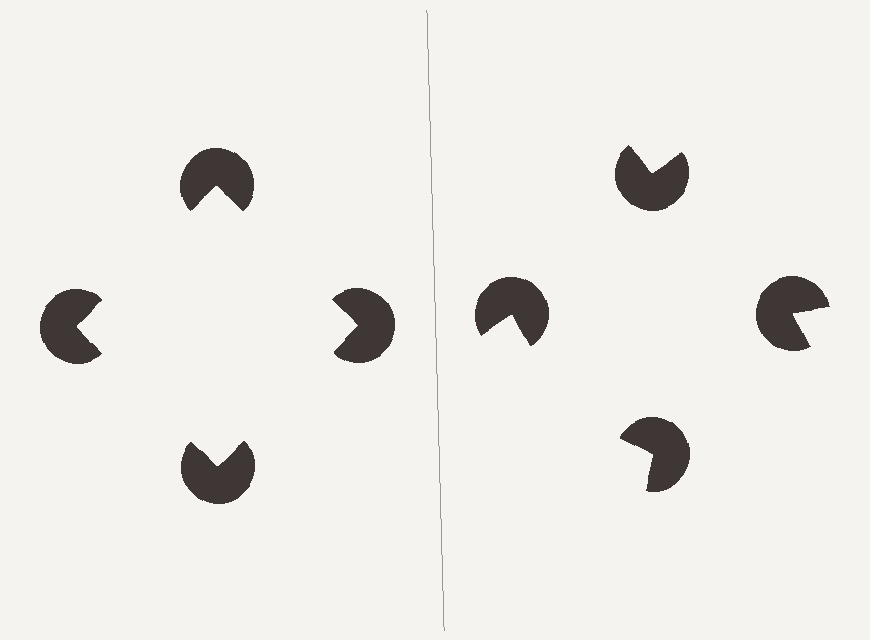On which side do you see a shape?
An illusory square appears on the left side. On the right side the wedge cuts are rotated, so no coherent shape forms.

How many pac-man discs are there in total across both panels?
8 — 4 on each side.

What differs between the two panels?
The pac-man discs are positioned identically on both sides; only the wedge orientations differ. On the left they align to a square; on the right they are misaligned.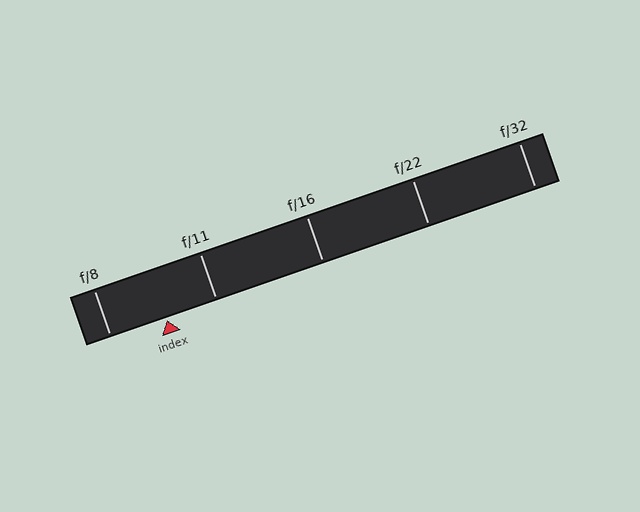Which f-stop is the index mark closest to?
The index mark is closest to f/11.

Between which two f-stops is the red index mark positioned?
The index mark is between f/8 and f/11.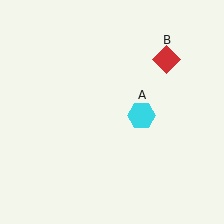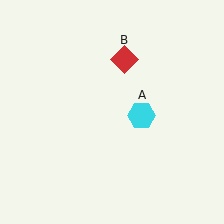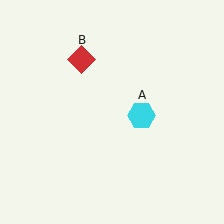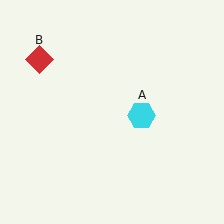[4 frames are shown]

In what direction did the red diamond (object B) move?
The red diamond (object B) moved left.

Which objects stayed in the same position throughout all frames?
Cyan hexagon (object A) remained stationary.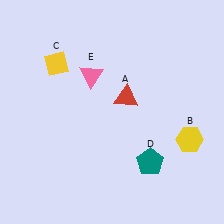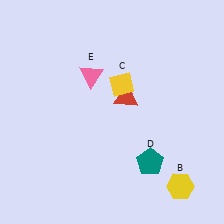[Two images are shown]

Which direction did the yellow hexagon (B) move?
The yellow hexagon (B) moved down.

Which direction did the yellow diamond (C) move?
The yellow diamond (C) moved right.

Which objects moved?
The objects that moved are: the yellow hexagon (B), the yellow diamond (C).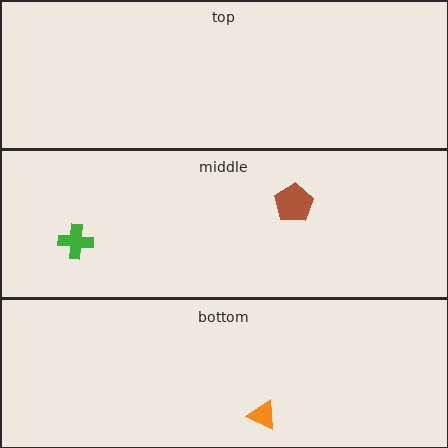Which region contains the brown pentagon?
The middle region.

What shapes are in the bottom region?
The orange triangle.